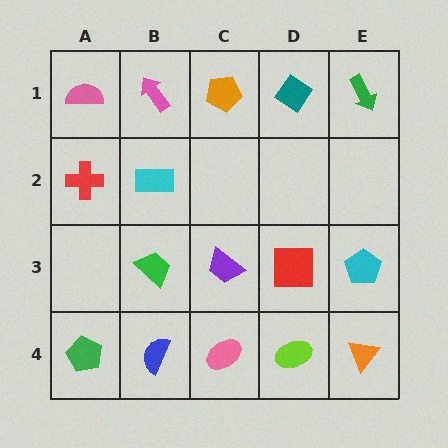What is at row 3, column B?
A green trapezoid.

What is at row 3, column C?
A purple trapezoid.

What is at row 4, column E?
An orange triangle.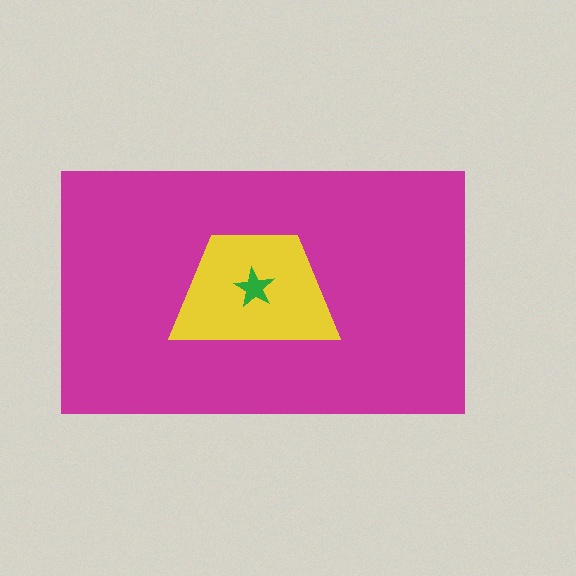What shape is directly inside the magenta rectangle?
The yellow trapezoid.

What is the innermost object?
The green star.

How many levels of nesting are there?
3.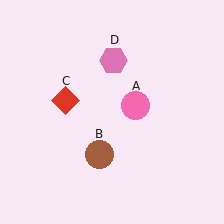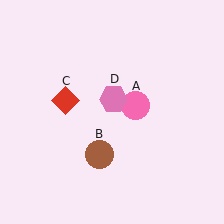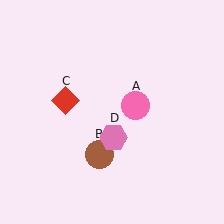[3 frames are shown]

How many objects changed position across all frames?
1 object changed position: pink hexagon (object D).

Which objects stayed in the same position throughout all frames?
Pink circle (object A) and brown circle (object B) and red diamond (object C) remained stationary.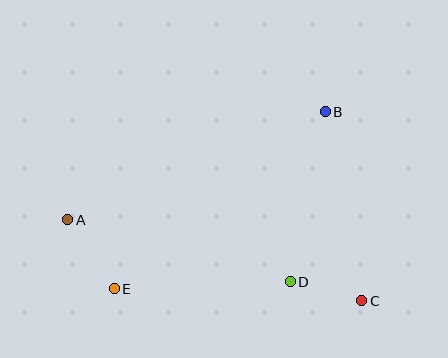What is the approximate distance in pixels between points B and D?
The distance between B and D is approximately 174 pixels.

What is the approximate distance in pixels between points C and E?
The distance between C and E is approximately 248 pixels.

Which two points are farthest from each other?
Points A and C are farthest from each other.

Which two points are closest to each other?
Points C and D are closest to each other.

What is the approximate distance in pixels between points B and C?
The distance between B and C is approximately 193 pixels.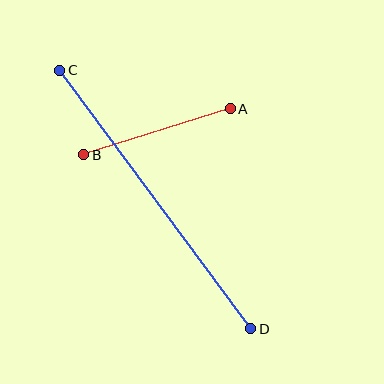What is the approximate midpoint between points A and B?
The midpoint is at approximately (157, 132) pixels.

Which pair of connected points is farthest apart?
Points C and D are farthest apart.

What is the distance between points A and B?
The distance is approximately 153 pixels.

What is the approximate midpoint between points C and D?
The midpoint is at approximately (155, 199) pixels.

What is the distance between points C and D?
The distance is approximately 322 pixels.